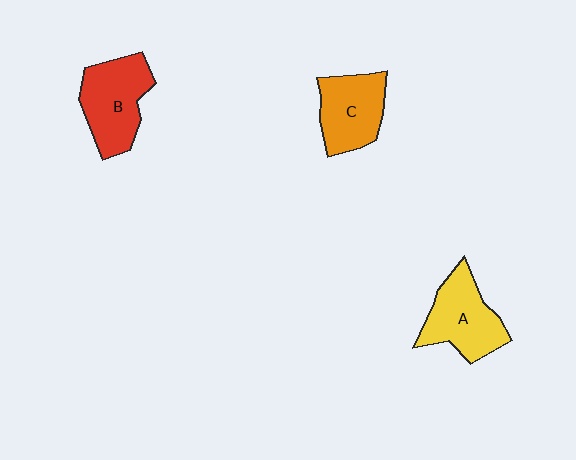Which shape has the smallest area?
Shape C (orange).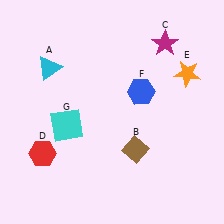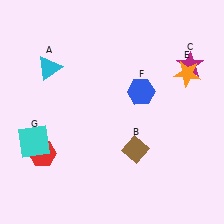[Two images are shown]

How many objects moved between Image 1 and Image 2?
2 objects moved between the two images.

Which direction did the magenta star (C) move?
The magenta star (C) moved right.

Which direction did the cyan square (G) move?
The cyan square (G) moved left.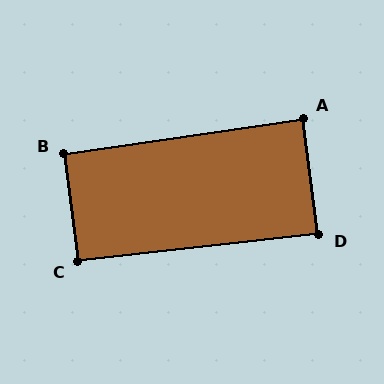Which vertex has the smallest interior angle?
A, at approximately 89 degrees.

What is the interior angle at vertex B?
Approximately 91 degrees (approximately right).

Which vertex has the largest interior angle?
C, at approximately 91 degrees.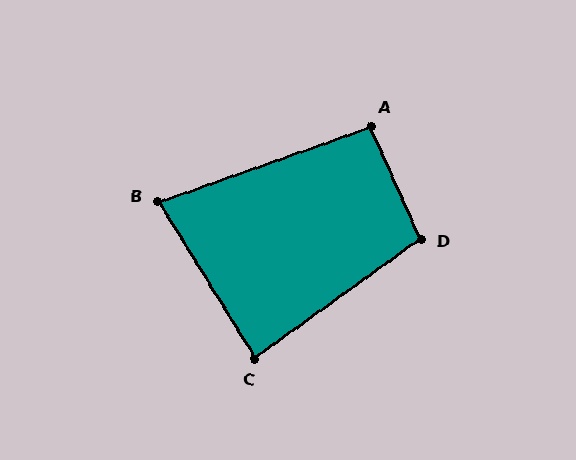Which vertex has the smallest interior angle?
B, at approximately 78 degrees.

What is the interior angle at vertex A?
Approximately 94 degrees (approximately right).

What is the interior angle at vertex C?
Approximately 86 degrees (approximately right).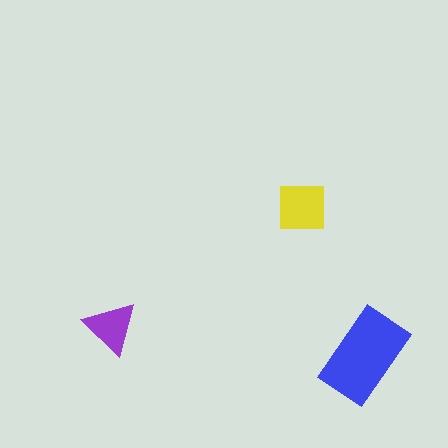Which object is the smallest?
The purple triangle.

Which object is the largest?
The blue rectangle.